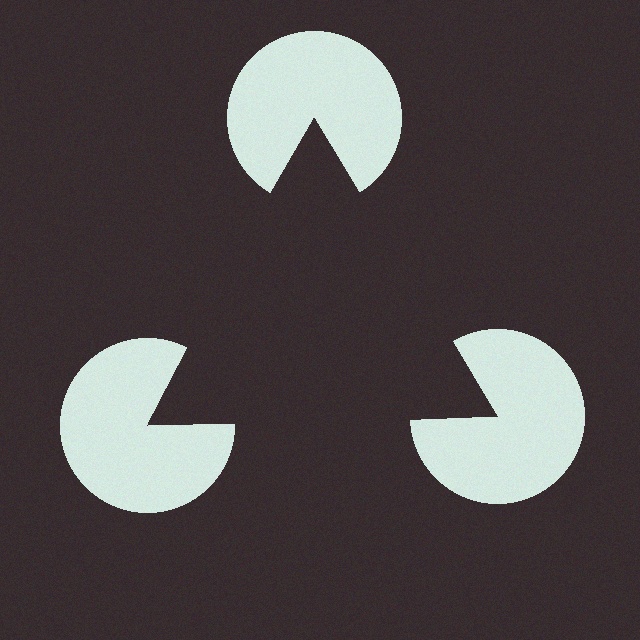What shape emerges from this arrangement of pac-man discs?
An illusory triangle — its edges are inferred from the aligned wedge cuts in the pac-man discs, not physically drawn.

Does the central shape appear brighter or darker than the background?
It typically appears slightly darker than the background, even though no actual brightness change is drawn.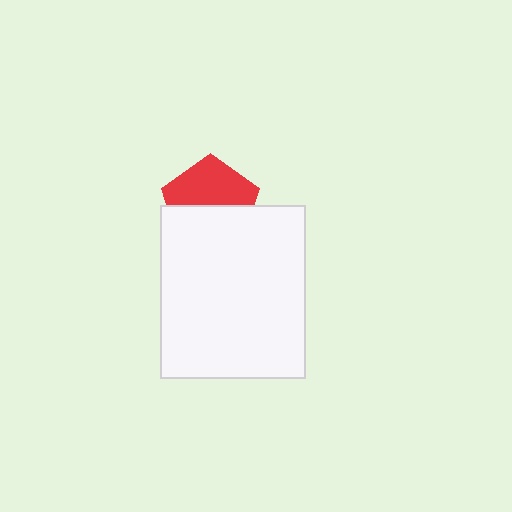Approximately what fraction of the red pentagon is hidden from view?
Roughly 48% of the red pentagon is hidden behind the white rectangle.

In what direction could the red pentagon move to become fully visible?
The red pentagon could move up. That would shift it out from behind the white rectangle entirely.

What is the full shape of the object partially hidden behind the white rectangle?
The partially hidden object is a red pentagon.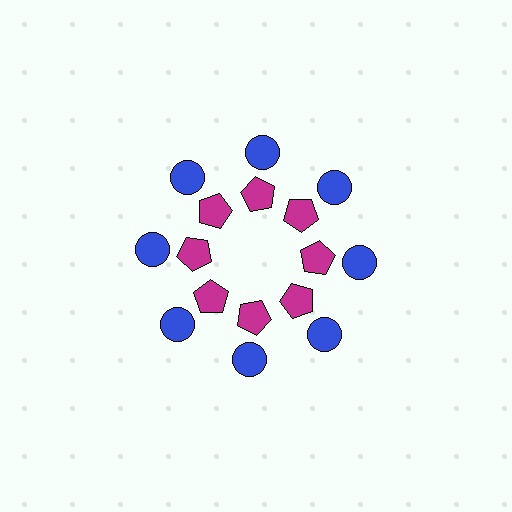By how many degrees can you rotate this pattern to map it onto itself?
The pattern maps onto itself every 45 degrees of rotation.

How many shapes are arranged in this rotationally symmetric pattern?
There are 16 shapes, arranged in 8 groups of 2.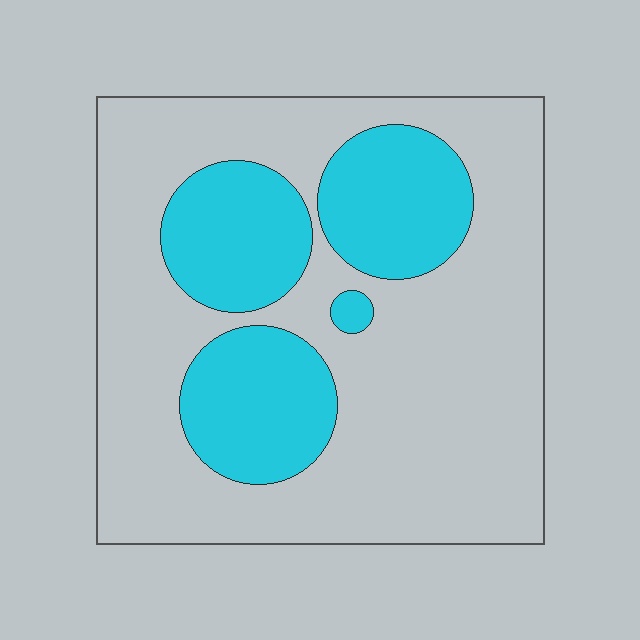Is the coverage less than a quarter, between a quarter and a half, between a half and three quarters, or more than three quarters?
Between a quarter and a half.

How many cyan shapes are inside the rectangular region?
4.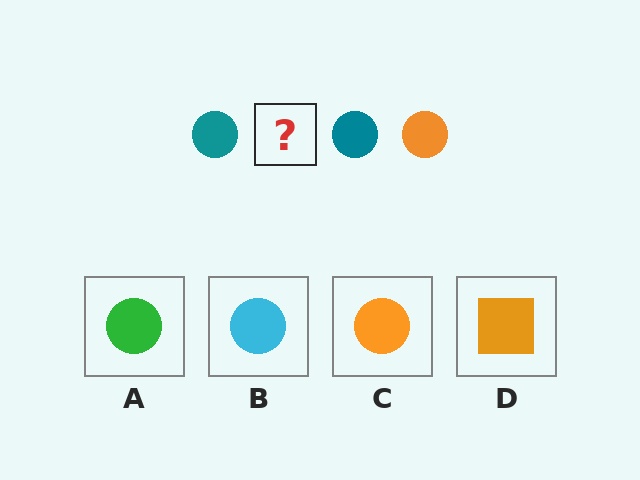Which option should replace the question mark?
Option C.